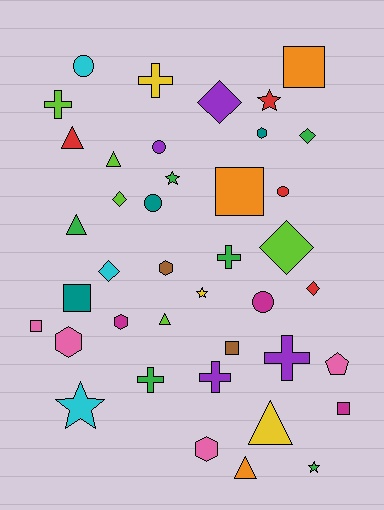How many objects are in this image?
There are 40 objects.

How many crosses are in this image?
There are 6 crosses.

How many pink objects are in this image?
There are 4 pink objects.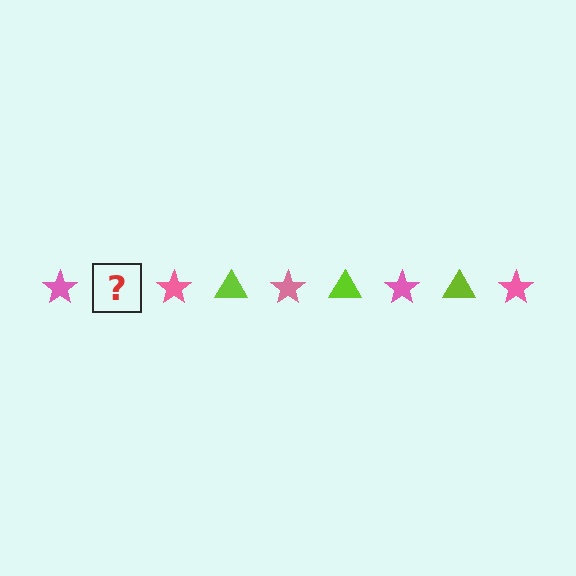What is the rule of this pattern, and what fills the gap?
The rule is that the pattern alternates between pink star and lime triangle. The gap should be filled with a lime triangle.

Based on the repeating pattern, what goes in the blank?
The blank should be a lime triangle.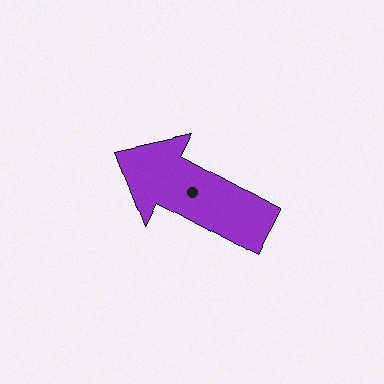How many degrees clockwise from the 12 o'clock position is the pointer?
Approximately 298 degrees.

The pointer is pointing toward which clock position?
Roughly 10 o'clock.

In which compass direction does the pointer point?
Northwest.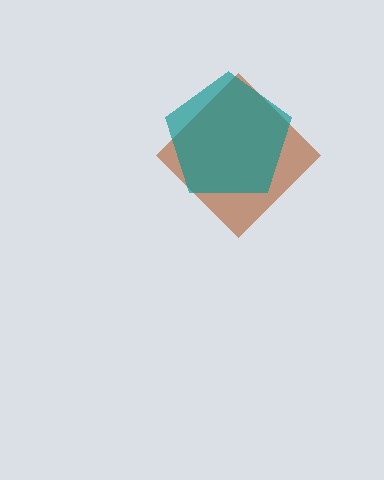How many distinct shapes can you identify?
There are 2 distinct shapes: a brown diamond, a teal pentagon.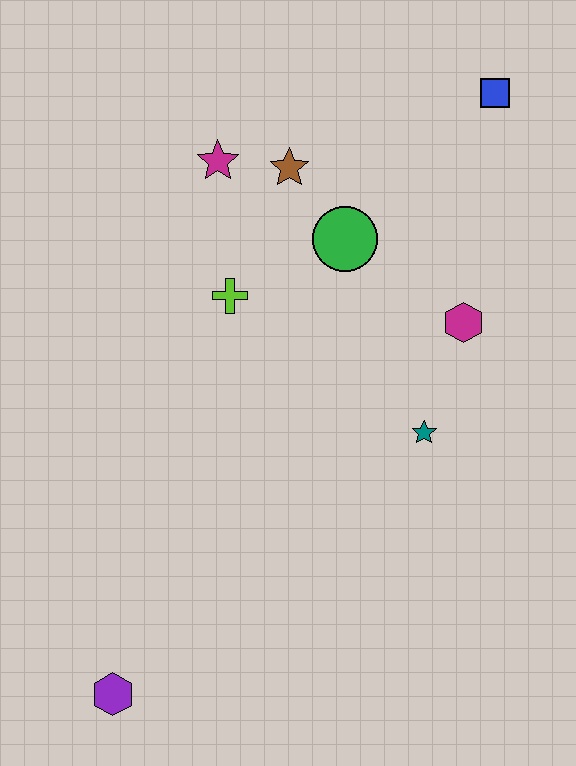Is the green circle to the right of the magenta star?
Yes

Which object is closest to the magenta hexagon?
The teal star is closest to the magenta hexagon.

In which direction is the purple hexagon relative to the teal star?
The purple hexagon is to the left of the teal star.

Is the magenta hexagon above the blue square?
No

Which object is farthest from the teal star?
The purple hexagon is farthest from the teal star.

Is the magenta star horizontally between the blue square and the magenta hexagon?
No